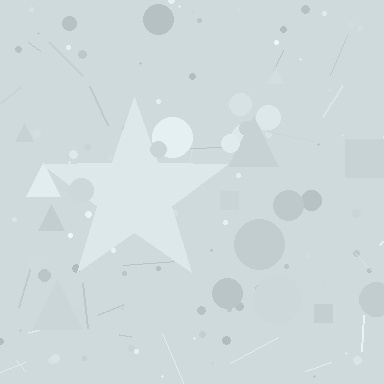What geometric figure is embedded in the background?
A star is embedded in the background.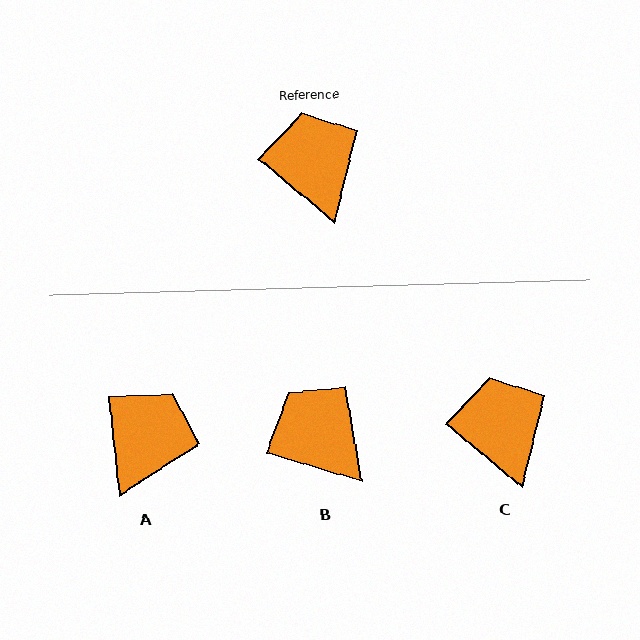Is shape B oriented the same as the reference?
No, it is off by about 23 degrees.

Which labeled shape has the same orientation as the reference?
C.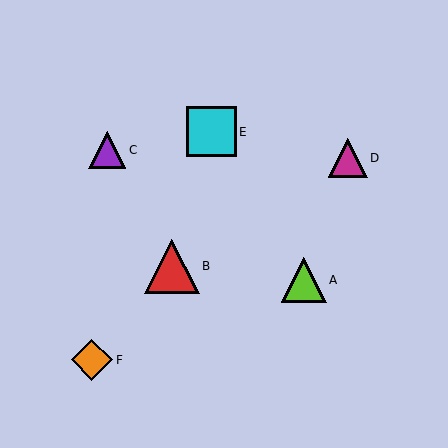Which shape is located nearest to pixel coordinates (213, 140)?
The cyan square (labeled E) at (211, 132) is nearest to that location.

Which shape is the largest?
The red triangle (labeled B) is the largest.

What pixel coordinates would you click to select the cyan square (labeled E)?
Click at (211, 132) to select the cyan square E.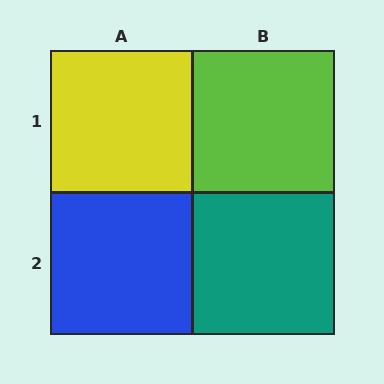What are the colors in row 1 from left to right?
Yellow, lime.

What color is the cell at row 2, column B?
Teal.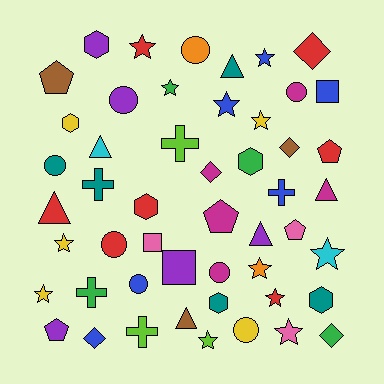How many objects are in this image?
There are 50 objects.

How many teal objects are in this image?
There are 5 teal objects.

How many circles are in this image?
There are 8 circles.